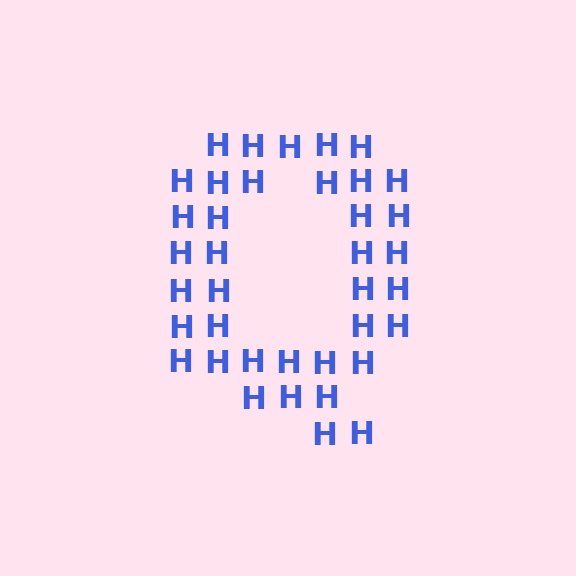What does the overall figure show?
The overall figure shows the letter Q.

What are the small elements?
The small elements are letter H's.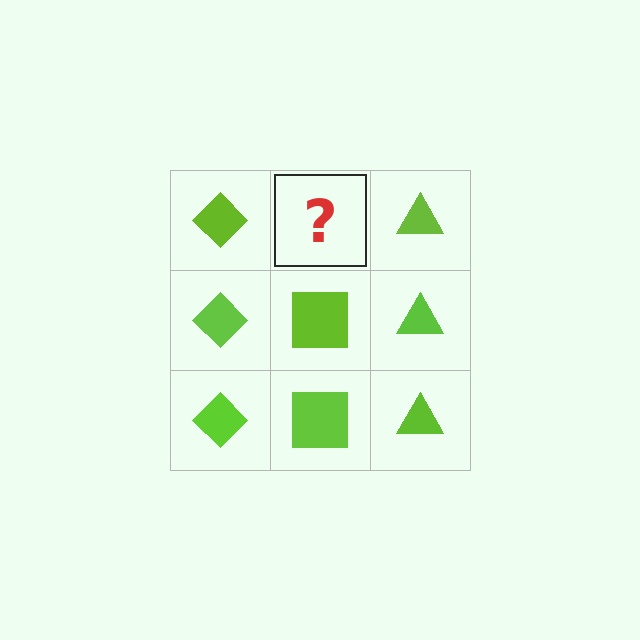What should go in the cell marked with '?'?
The missing cell should contain a lime square.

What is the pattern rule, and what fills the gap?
The rule is that each column has a consistent shape. The gap should be filled with a lime square.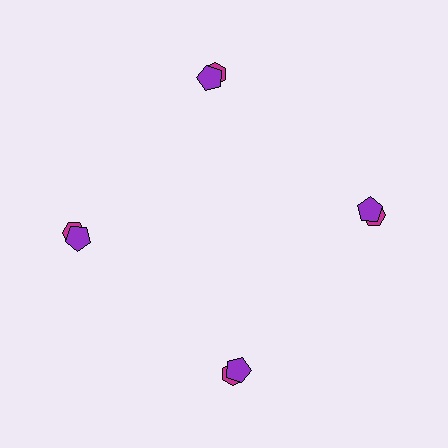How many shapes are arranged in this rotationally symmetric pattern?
There are 8 shapes, arranged in 4 groups of 2.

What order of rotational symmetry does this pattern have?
This pattern has 4-fold rotational symmetry.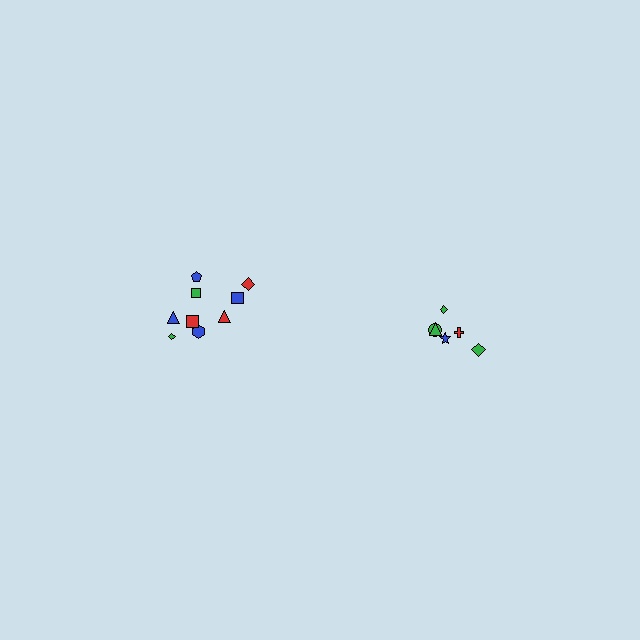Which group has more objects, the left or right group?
The left group.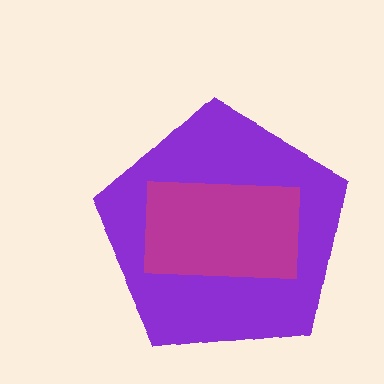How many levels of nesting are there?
2.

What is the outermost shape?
The purple pentagon.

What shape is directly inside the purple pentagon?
The magenta rectangle.